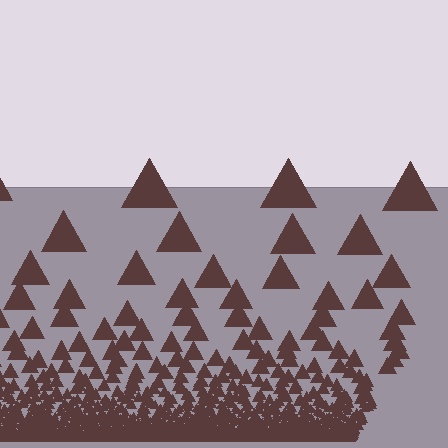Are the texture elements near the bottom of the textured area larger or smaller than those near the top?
Smaller. The gradient is inverted — elements near the bottom are smaller and denser.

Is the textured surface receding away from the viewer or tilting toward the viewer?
The surface appears to tilt toward the viewer. Texture elements get larger and sparser toward the top.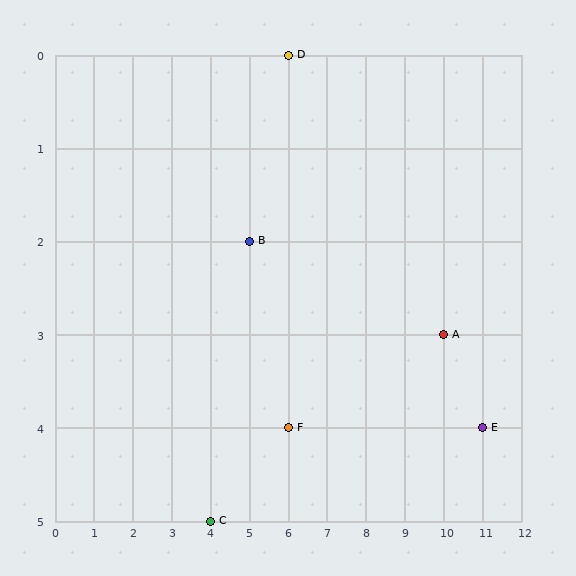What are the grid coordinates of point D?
Point D is at grid coordinates (6, 0).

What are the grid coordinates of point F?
Point F is at grid coordinates (6, 4).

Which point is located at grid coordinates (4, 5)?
Point C is at (4, 5).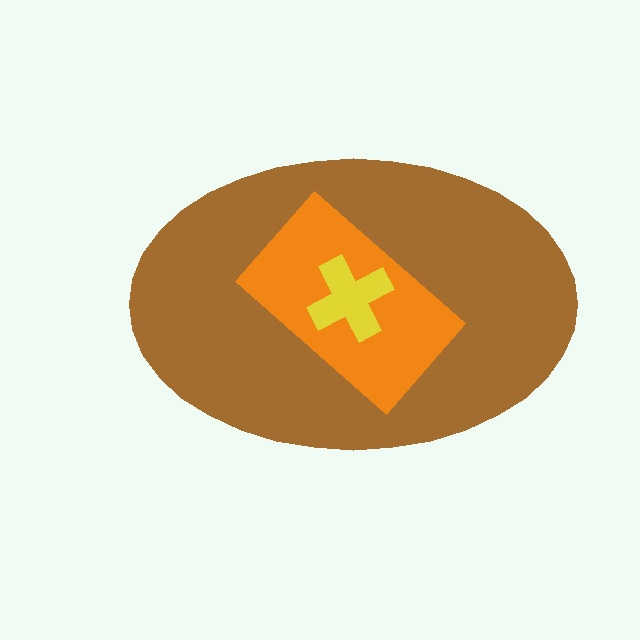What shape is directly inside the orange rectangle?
The yellow cross.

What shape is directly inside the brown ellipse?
The orange rectangle.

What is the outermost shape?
The brown ellipse.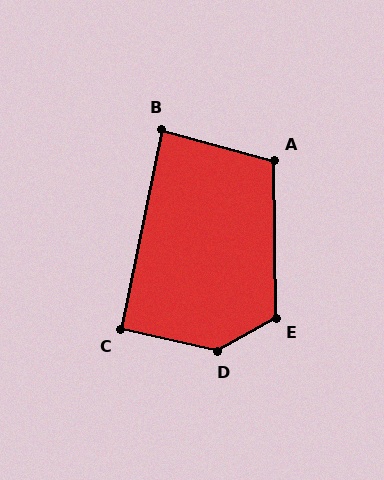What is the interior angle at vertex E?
Approximately 120 degrees (obtuse).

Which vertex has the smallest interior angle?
B, at approximately 86 degrees.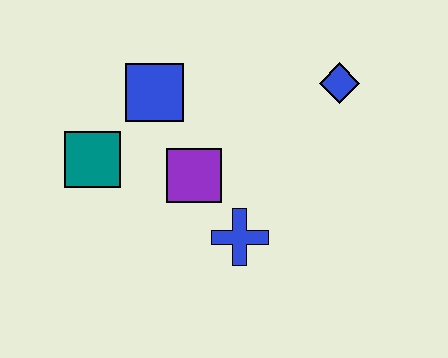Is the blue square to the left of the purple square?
Yes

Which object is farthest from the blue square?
The blue diamond is farthest from the blue square.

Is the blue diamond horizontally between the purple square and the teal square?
No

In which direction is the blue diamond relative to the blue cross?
The blue diamond is above the blue cross.